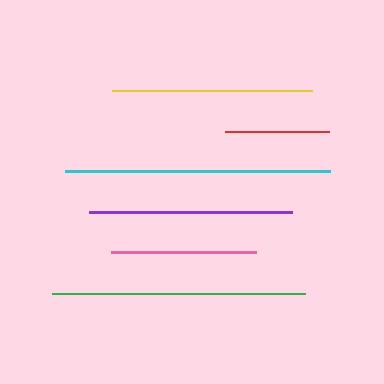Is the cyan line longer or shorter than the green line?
The cyan line is longer than the green line.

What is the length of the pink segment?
The pink segment is approximately 145 pixels long.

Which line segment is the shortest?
The red line is the shortest at approximately 104 pixels.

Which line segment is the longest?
The cyan line is the longest at approximately 264 pixels.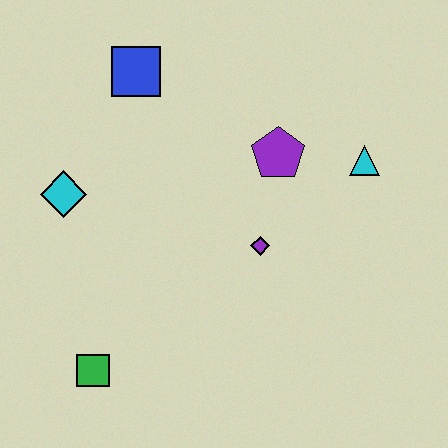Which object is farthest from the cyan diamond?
The cyan triangle is farthest from the cyan diamond.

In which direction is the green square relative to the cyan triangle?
The green square is to the left of the cyan triangle.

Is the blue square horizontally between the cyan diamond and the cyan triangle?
Yes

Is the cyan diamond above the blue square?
No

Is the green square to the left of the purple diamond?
Yes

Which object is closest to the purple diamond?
The purple pentagon is closest to the purple diamond.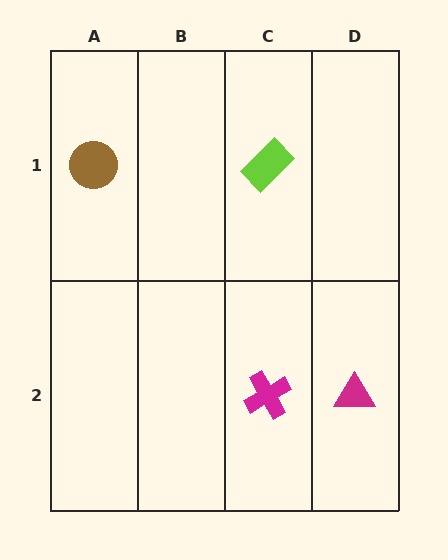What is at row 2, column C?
A magenta cross.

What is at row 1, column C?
A lime rectangle.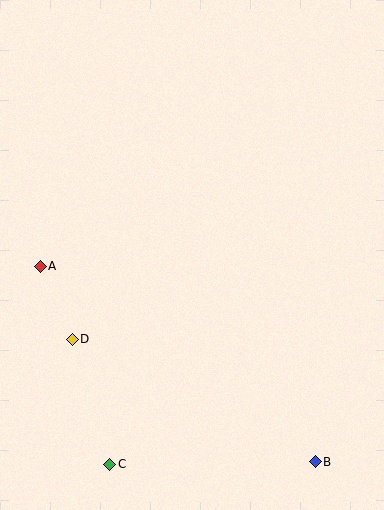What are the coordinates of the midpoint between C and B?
The midpoint between C and B is at (213, 463).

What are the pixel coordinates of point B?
Point B is at (315, 462).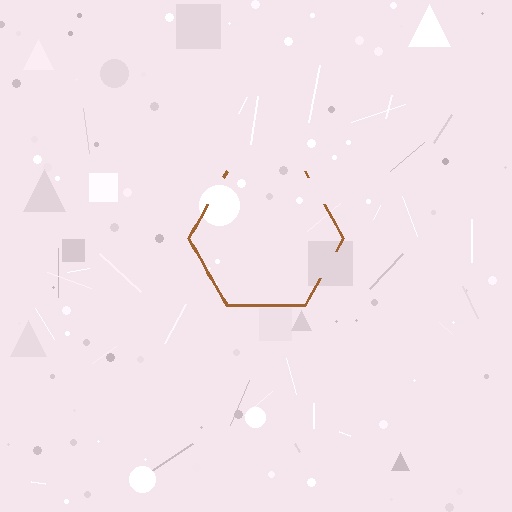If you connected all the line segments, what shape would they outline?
They would outline a hexagon.